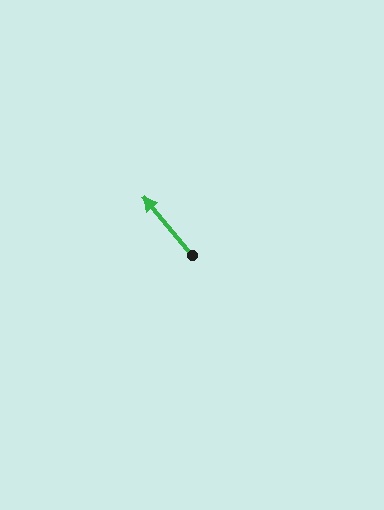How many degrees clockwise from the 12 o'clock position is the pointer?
Approximately 320 degrees.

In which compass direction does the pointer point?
Northwest.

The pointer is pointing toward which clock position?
Roughly 11 o'clock.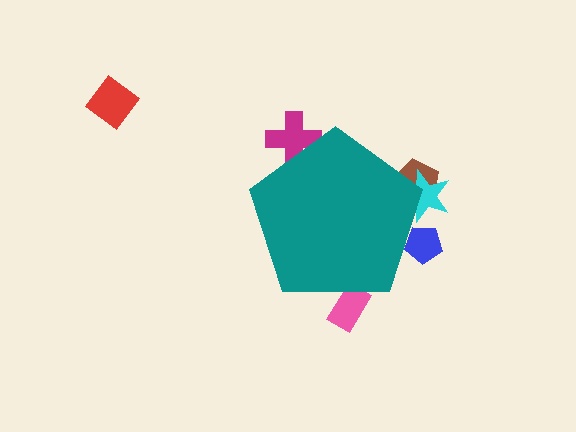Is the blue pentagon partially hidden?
Yes, the blue pentagon is partially hidden behind the teal pentagon.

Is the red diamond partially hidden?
No, the red diamond is fully visible.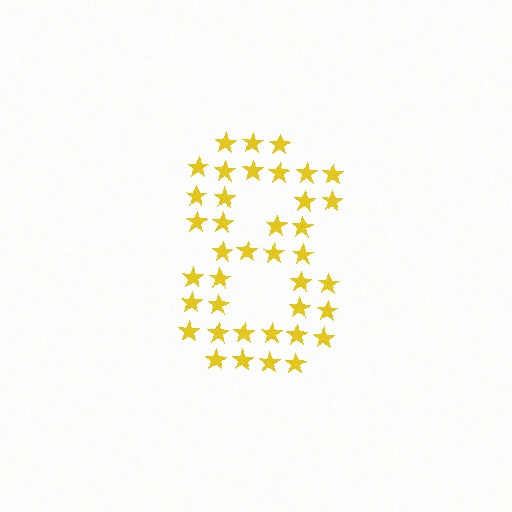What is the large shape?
The large shape is the digit 8.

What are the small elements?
The small elements are stars.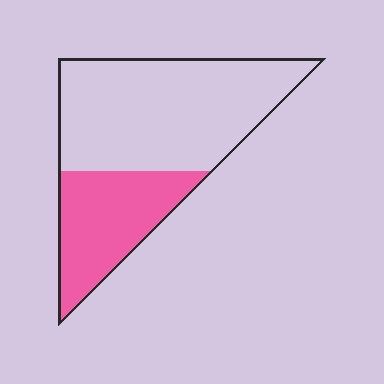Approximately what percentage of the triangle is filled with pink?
Approximately 35%.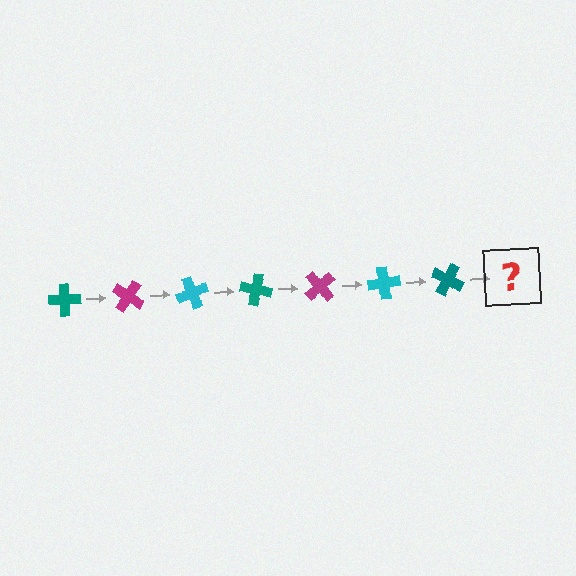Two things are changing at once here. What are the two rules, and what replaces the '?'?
The two rules are that it rotates 35 degrees each step and the color cycles through teal, magenta, and cyan. The '?' should be a magenta cross, rotated 245 degrees from the start.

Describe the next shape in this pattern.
It should be a magenta cross, rotated 245 degrees from the start.